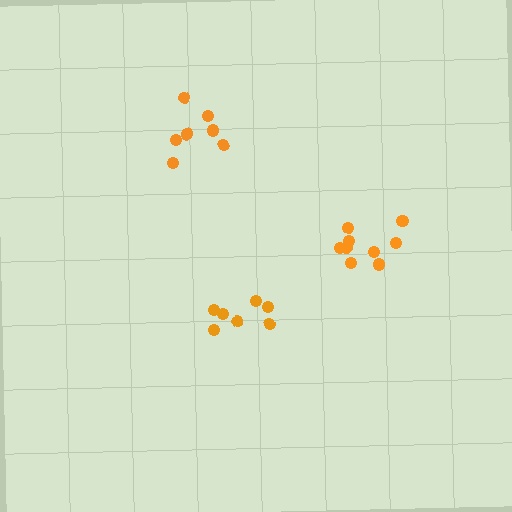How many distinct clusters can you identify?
There are 3 distinct clusters.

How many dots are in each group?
Group 1: 7 dots, Group 2: 7 dots, Group 3: 9 dots (23 total).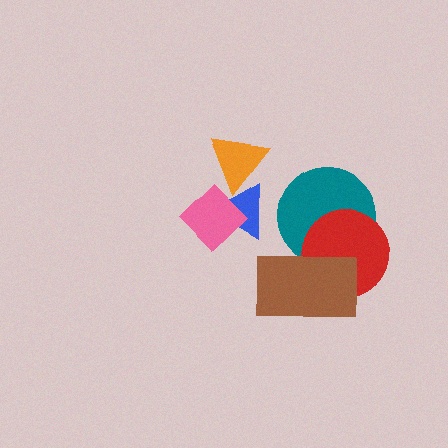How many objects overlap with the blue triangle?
2 objects overlap with the blue triangle.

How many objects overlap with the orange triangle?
2 objects overlap with the orange triangle.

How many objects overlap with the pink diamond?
2 objects overlap with the pink diamond.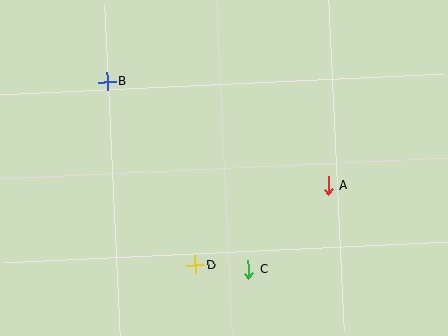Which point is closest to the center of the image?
Point D at (195, 265) is closest to the center.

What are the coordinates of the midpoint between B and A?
The midpoint between B and A is at (218, 134).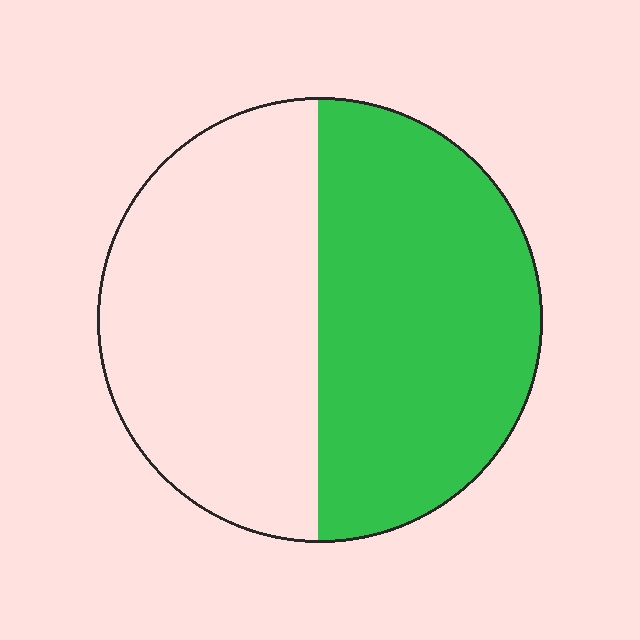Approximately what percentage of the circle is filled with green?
Approximately 50%.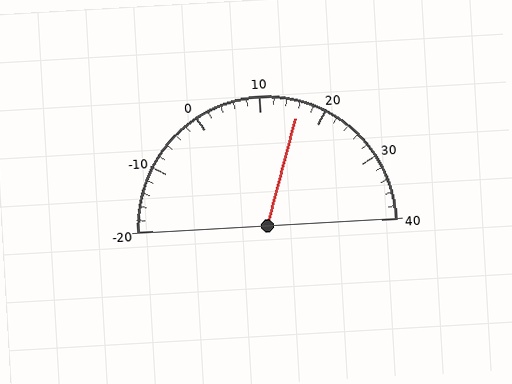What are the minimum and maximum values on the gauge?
The gauge ranges from -20 to 40.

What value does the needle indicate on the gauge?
The needle indicates approximately 16.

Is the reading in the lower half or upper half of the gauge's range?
The reading is in the upper half of the range (-20 to 40).